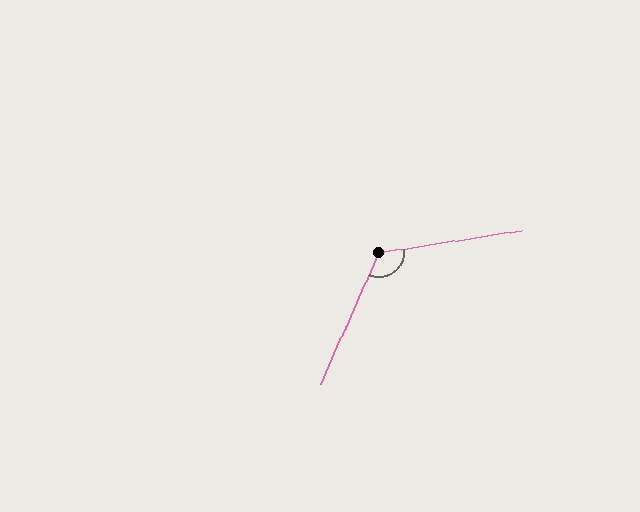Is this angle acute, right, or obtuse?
It is obtuse.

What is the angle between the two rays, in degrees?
Approximately 123 degrees.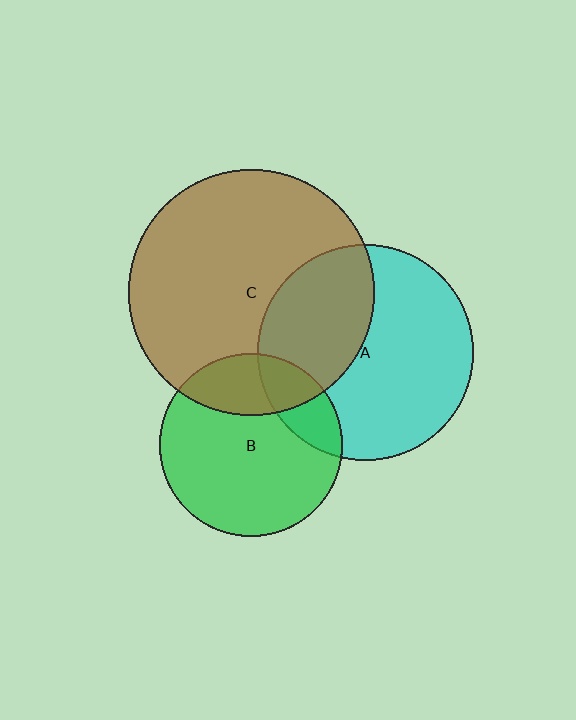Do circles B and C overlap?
Yes.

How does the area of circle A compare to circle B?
Approximately 1.4 times.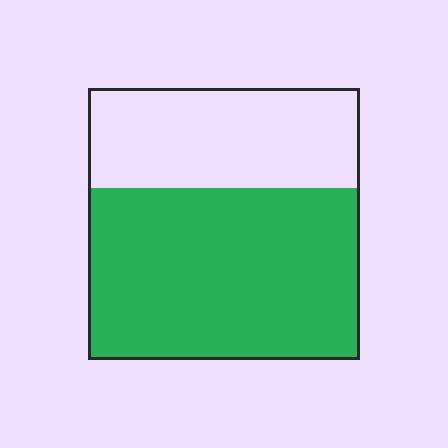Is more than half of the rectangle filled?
Yes.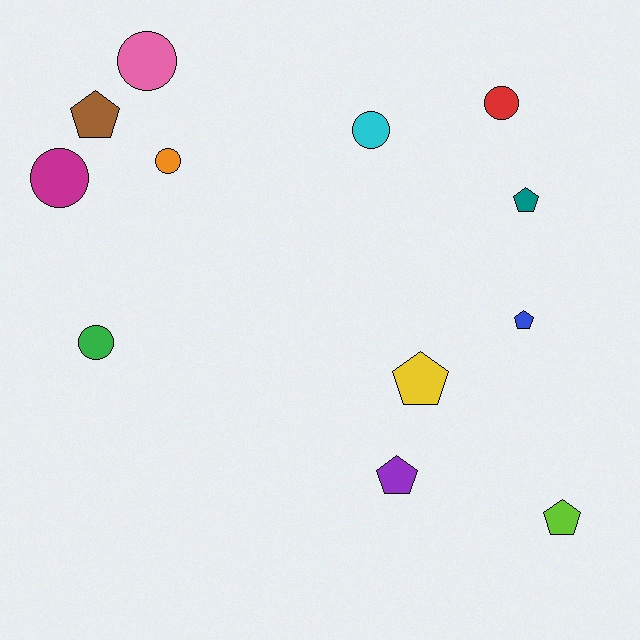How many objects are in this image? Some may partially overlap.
There are 12 objects.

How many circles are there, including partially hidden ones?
There are 6 circles.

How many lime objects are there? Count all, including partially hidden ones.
There is 1 lime object.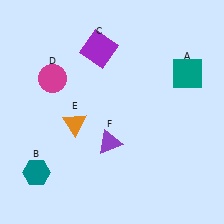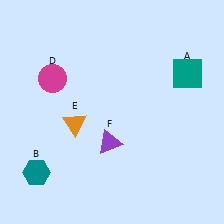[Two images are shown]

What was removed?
The purple square (C) was removed in Image 2.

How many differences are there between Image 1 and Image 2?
There is 1 difference between the two images.